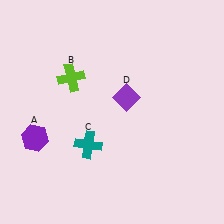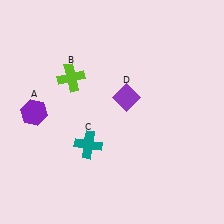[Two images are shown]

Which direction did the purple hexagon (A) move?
The purple hexagon (A) moved up.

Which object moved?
The purple hexagon (A) moved up.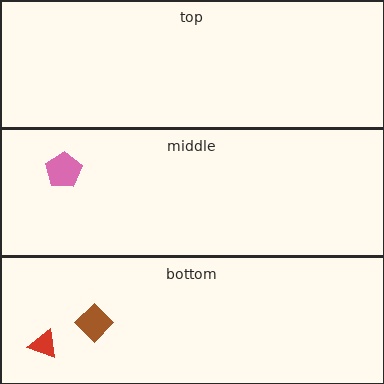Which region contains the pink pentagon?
The middle region.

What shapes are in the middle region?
The pink pentagon.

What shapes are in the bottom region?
The brown diamond, the red triangle.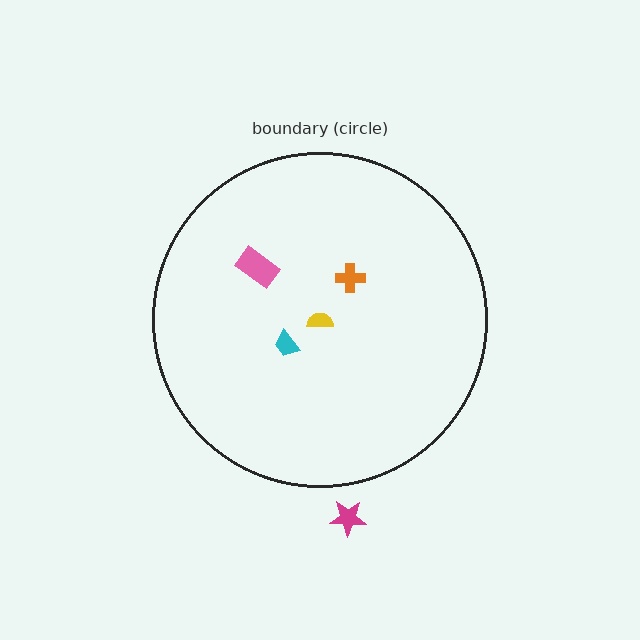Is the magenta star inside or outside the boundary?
Outside.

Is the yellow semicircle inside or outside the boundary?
Inside.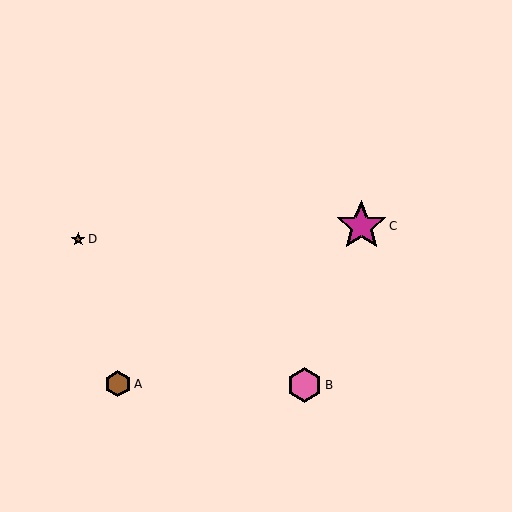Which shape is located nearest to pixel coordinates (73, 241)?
The brown star (labeled D) at (78, 239) is nearest to that location.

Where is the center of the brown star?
The center of the brown star is at (78, 239).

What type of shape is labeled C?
Shape C is a magenta star.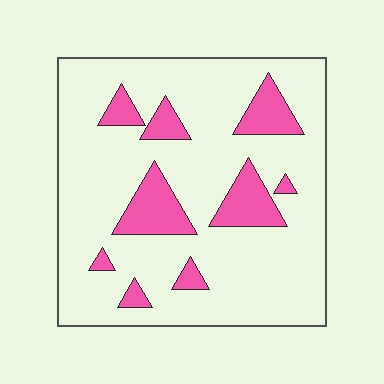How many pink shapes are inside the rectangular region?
9.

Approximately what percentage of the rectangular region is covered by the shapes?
Approximately 15%.